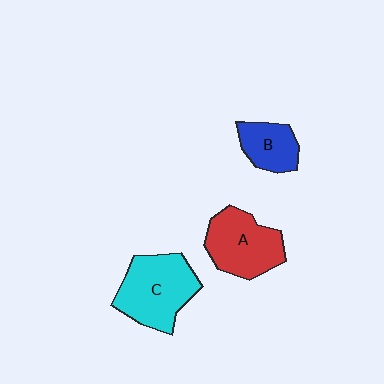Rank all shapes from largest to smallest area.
From largest to smallest: C (cyan), A (red), B (blue).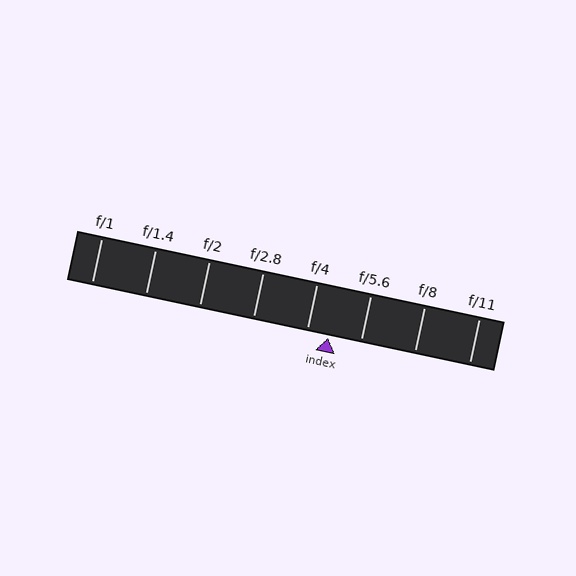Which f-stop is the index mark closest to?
The index mark is closest to f/4.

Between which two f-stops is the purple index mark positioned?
The index mark is between f/4 and f/5.6.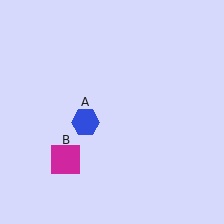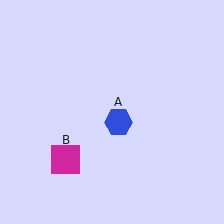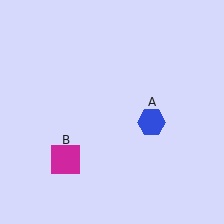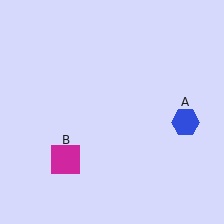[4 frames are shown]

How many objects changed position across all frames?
1 object changed position: blue hexagon (object A).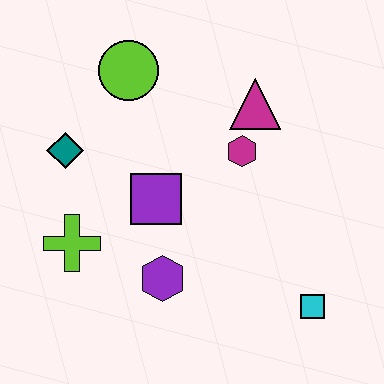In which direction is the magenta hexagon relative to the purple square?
The magenta hexagon is to the right of the purple square.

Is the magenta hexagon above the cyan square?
Yes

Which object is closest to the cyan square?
The purple hexagon is closest to the cyan square.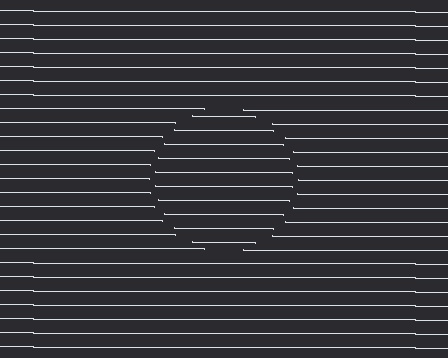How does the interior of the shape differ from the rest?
The interior of the shape contains the same grating, shifted by half a period — the contour is defined by the phase discontinuity where line-ends from the inner and outer gratings abut.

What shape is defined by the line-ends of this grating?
An illusory circle. The interior of the shape contains the same grating, shifted by half a period — the contour is defined by the phase discontinuity where line-ends from the inner and outer gratings abut.